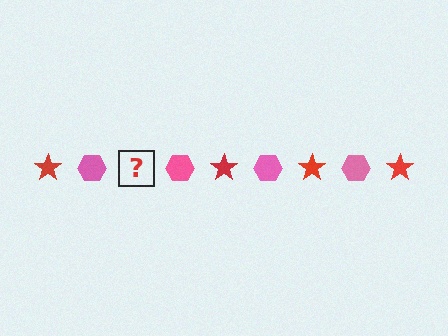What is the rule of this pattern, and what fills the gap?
The rule is that the pattern alternates between red star and pink hexagon. The gap should be filled with a red star.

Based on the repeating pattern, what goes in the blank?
The blank should be a red star.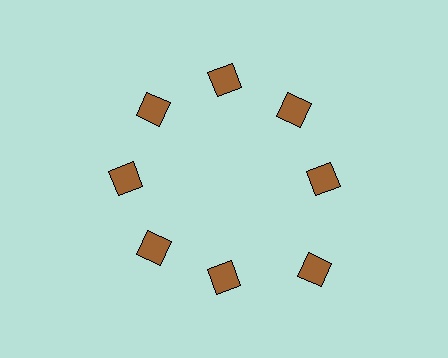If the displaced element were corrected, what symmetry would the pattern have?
It would have 8-fold rotational symmetry — the pattern would map onto itself every 45 degrees.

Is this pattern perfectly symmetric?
No. The 8 brown diamonds are arranged in a ring, but one element near the 4 o'clock position is pushed outward from the center, breaking the 8-fold rotational symmetry.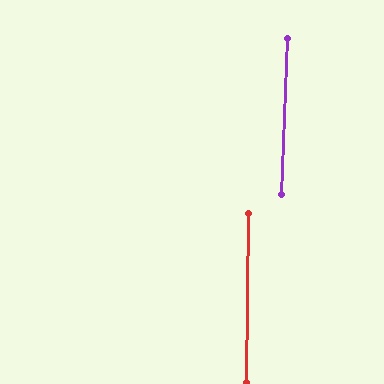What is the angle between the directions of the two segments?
Approximately 1 degree.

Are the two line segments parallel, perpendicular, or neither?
Parallel — their directions differ by only 1.4°.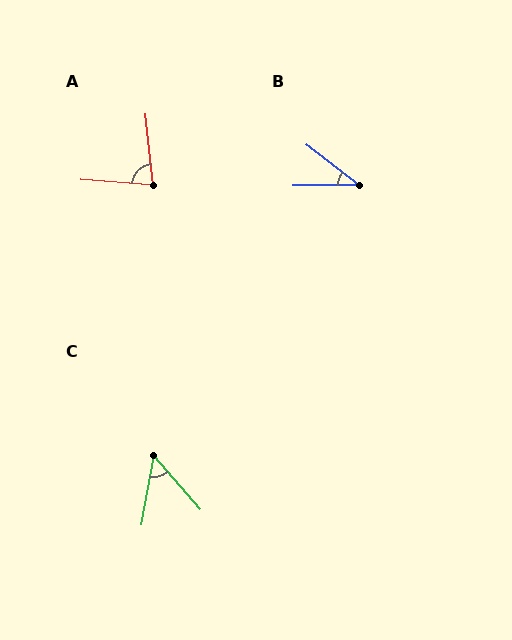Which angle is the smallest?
B, at approximately 38 degrees.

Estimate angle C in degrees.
Approximately 51 degrees.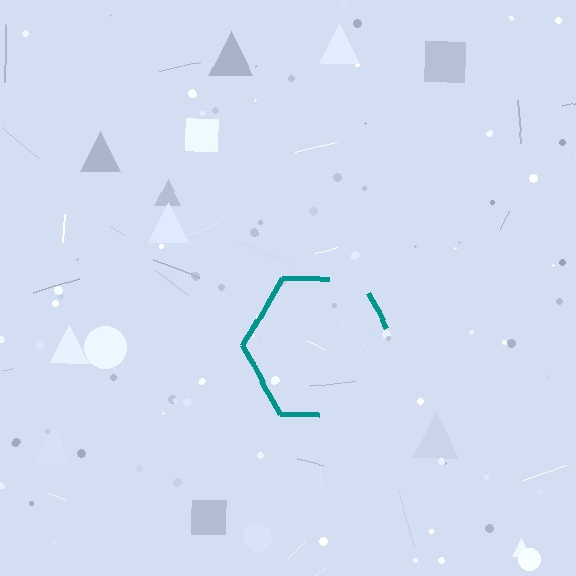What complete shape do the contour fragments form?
The contour fragments form a hexagon.